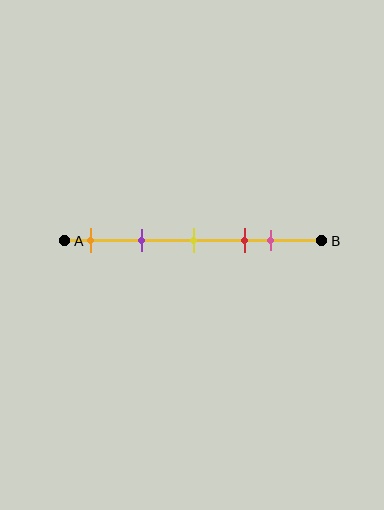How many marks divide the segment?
There are 5 marks dividing the segment.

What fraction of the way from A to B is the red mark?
The red mark is approximately 70% (0.7) of the way from A to B.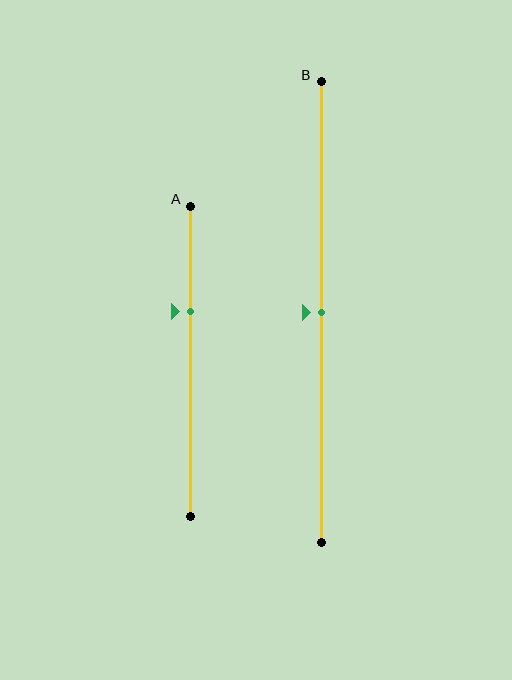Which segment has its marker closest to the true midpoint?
Segment B has its marker closest to the true midpoint.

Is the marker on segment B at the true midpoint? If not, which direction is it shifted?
Yes, the marker on segment B is at the true midpoint.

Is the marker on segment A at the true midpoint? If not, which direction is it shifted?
No, the marker on segment A is shifted upward by about 16% of the segment length.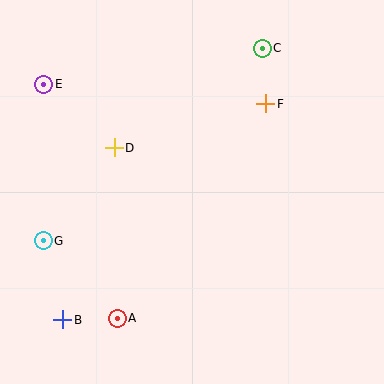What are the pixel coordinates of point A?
Point A is at (117, 318).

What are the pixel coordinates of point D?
Point D is at (114, 148).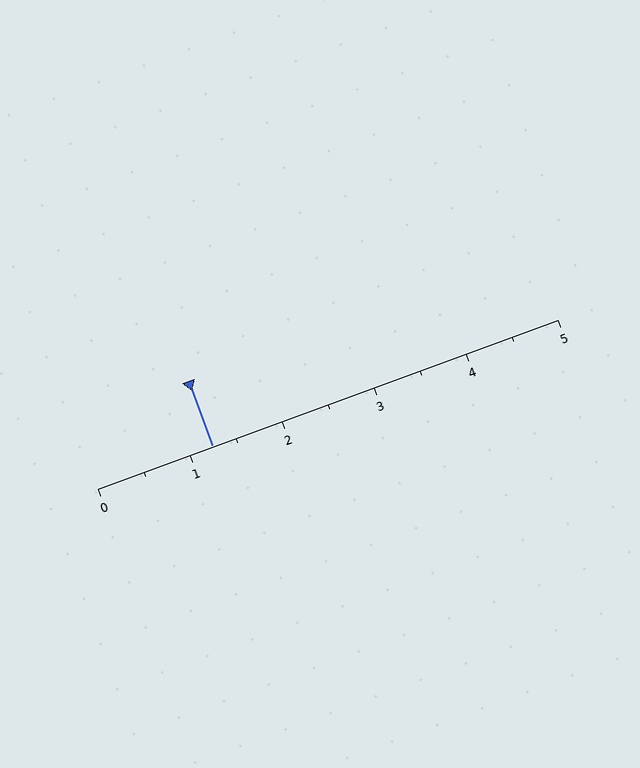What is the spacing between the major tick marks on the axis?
The major ticks are spaced 1 apart.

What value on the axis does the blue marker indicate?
The marker indicates approximately 1.2.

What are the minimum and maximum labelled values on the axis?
The axis runs from 0 to 5.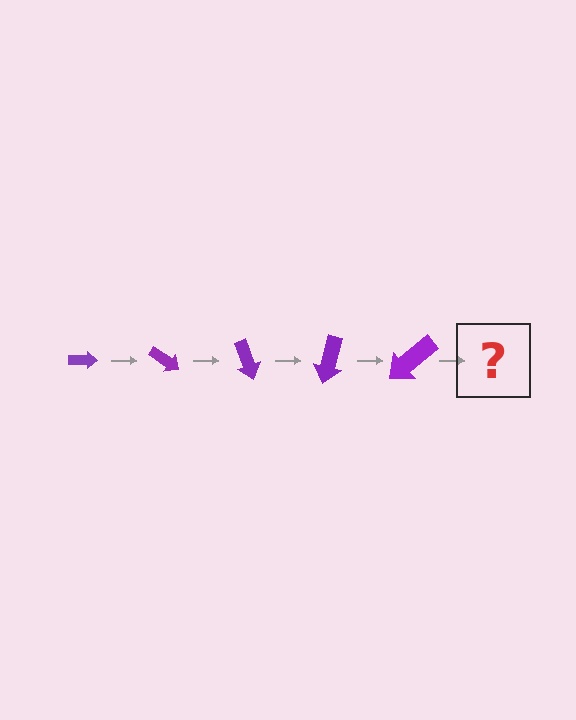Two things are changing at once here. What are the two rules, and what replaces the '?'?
The two rules are that the arrow grows larger each step and it rotates 35 degrees each step. The '?' should be an arrow, larger than the previous one and rotated 175 degrees from the start.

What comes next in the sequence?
The next element should be an arrow, larger than the previous one and rotated 175 degrees from the start.